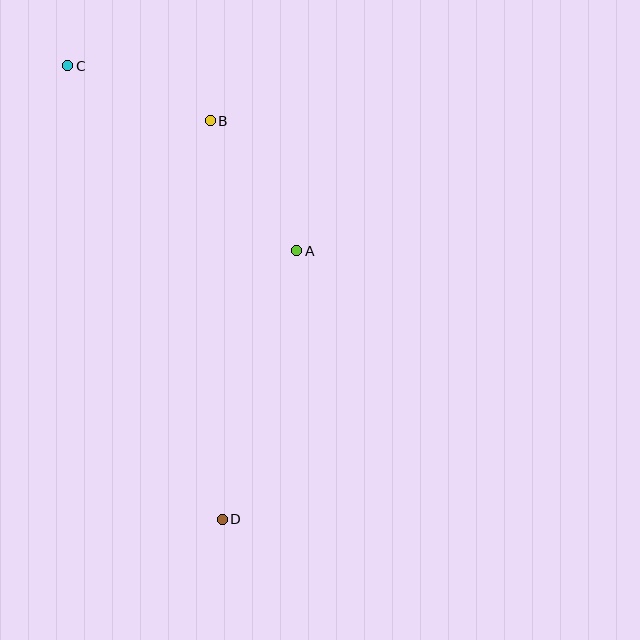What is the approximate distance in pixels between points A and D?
The distance between A and D is approximately 279 pixels.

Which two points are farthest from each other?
Points C and D are farthest from each other.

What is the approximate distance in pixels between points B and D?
The distance between B and D is approximately 399 pixels.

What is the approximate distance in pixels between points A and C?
The distance between A and C is approximately 295 pixels.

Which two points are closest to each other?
Points B and C are closest to each other.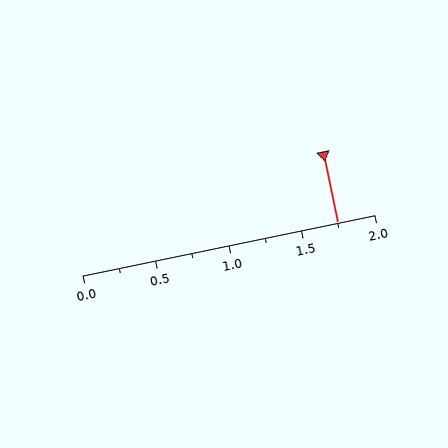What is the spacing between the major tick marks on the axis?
The major ticks are spaced 0.5 apart.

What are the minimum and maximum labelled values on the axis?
The axis runs from 0.0 to 2.0.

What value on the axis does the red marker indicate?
The marker indicates approximately 1.75.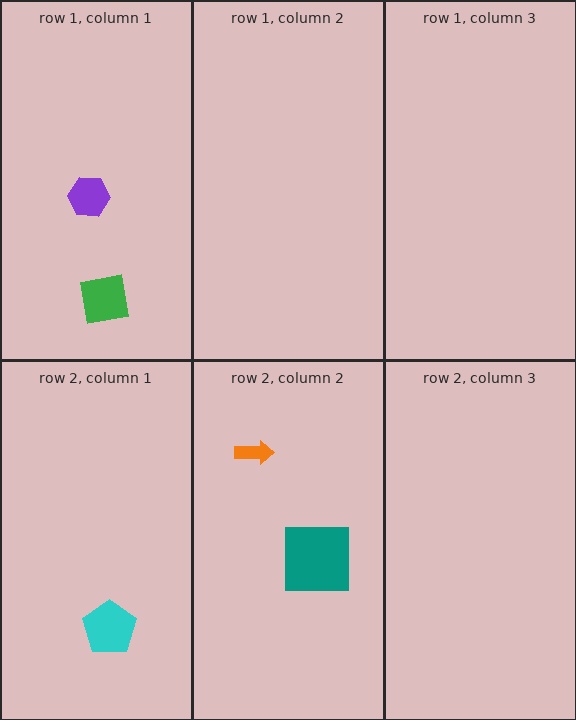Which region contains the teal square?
The row 2, column 2 region.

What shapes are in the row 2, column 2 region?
The orange arrow, the teal square.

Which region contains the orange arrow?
The row 2, column 2 region.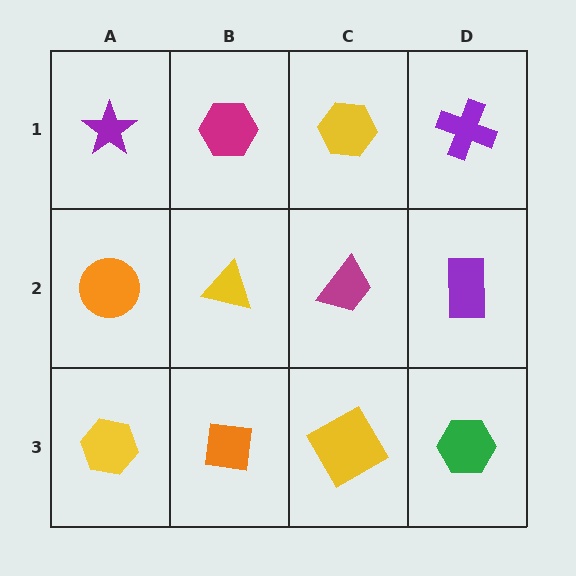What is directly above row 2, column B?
A magenta hexagon.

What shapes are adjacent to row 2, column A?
A purple star (row 1, column A), a yellow hexagon (row 3, column A), a yellow triangle (row 2, column B).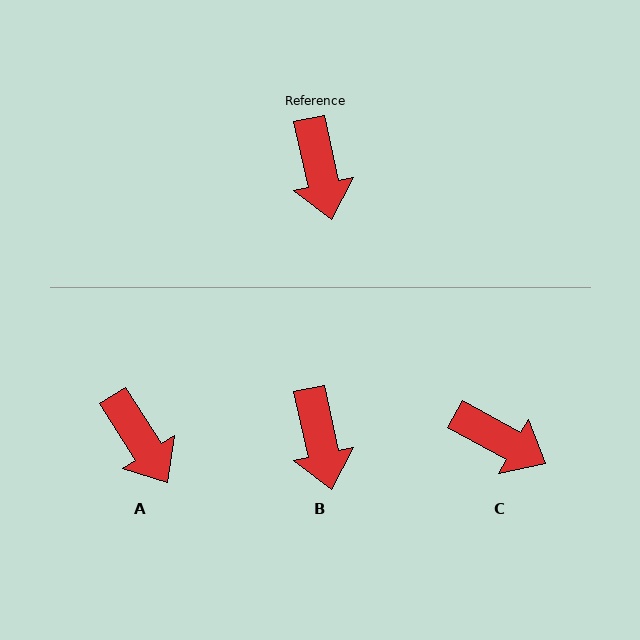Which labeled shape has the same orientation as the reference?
B.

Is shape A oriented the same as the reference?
No, it is off by about 20 degrees.